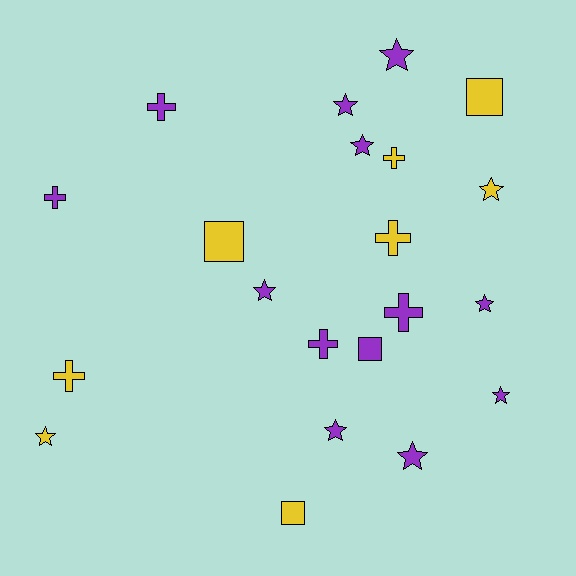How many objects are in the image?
There are 21 objects.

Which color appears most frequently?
Purple, with 13 objects.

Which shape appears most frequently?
Star, with 10 objects.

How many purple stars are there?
There are 8 purple stars.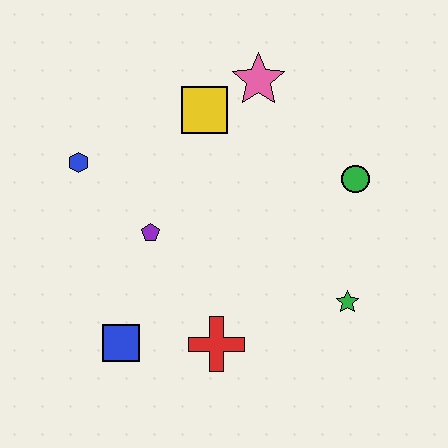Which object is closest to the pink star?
The yellow square is closest to the pink star.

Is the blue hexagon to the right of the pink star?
No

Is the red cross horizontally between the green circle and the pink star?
No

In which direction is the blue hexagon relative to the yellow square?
The blue hexagon is to the left of the yellow square.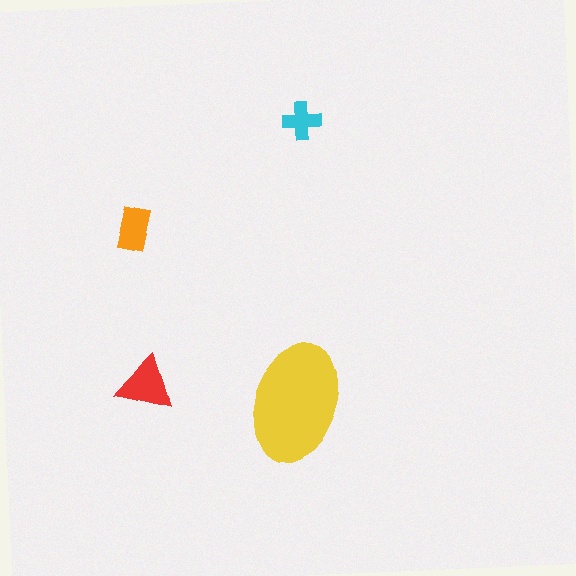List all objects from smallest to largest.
The cyan cross, the orange rectangle, the red triangle, the yellow ellipse.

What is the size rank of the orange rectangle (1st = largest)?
3rd.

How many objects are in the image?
There are 4 objects in the image.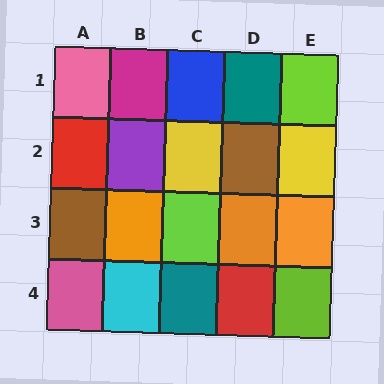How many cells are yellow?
2 cells are yellow.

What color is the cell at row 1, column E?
Lime.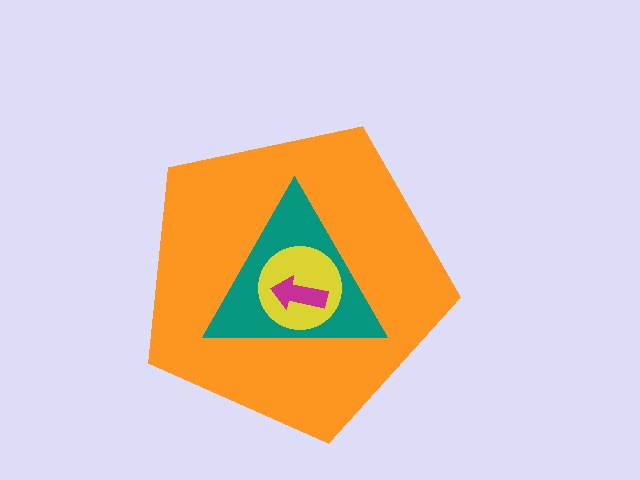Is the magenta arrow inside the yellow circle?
Yes.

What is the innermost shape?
The magenta arrow.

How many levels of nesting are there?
4.